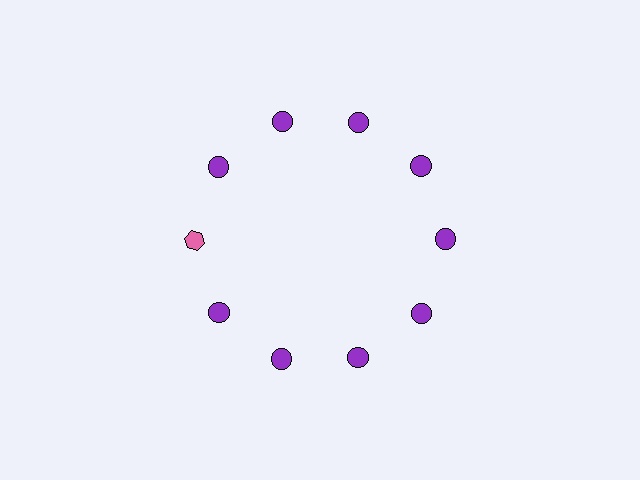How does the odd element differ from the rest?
It differs in both color (pink instead of purple) and shape (hexagon instead of circle).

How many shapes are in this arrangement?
There are 10 shapes arranged in a ring pattern.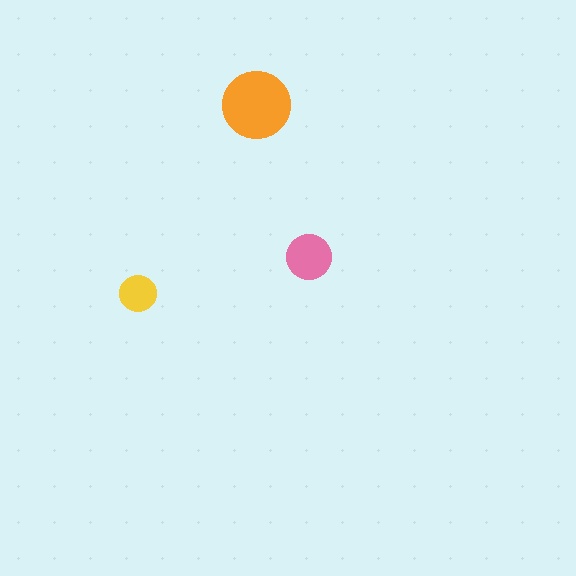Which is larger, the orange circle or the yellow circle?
The orange one.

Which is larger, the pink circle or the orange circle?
The orange one.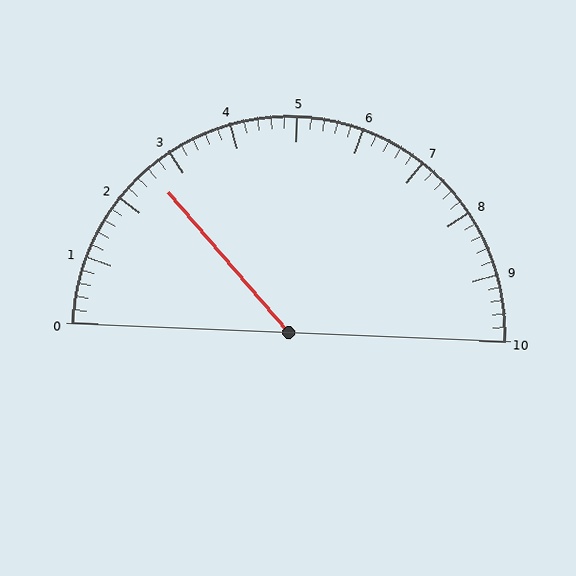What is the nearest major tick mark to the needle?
The nearest major tick mark is 3.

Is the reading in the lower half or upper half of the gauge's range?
The reading is in the lower half of the range (0 to 10).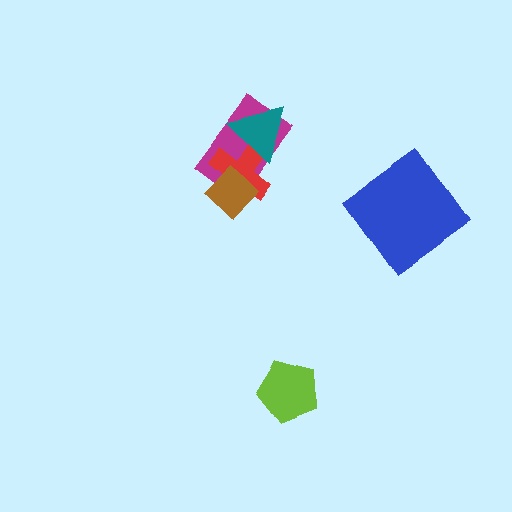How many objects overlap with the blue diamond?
0 objects overlap with the blue diamond.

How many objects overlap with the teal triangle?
2 objects overlap with the teal triangle.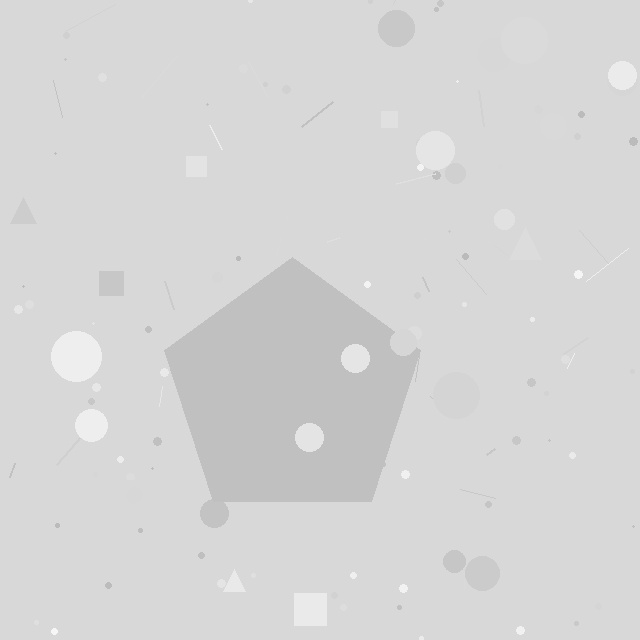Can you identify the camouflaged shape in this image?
The camouflaged shape is a pentagon.